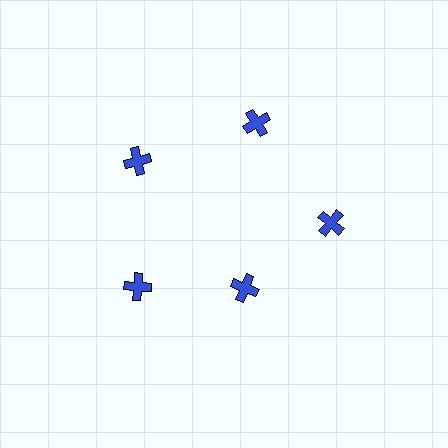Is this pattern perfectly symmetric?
No. The 5 blue crosses are arranged in a ring, but one element near the 5 o'clock position is pulled inward toward the center, breaking the 5-fold rotational symmetry.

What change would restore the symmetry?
The symmetry would be restored by moving it outward, back onto the ring so that all 5 crosses sit at equal angles and equal distance from the center.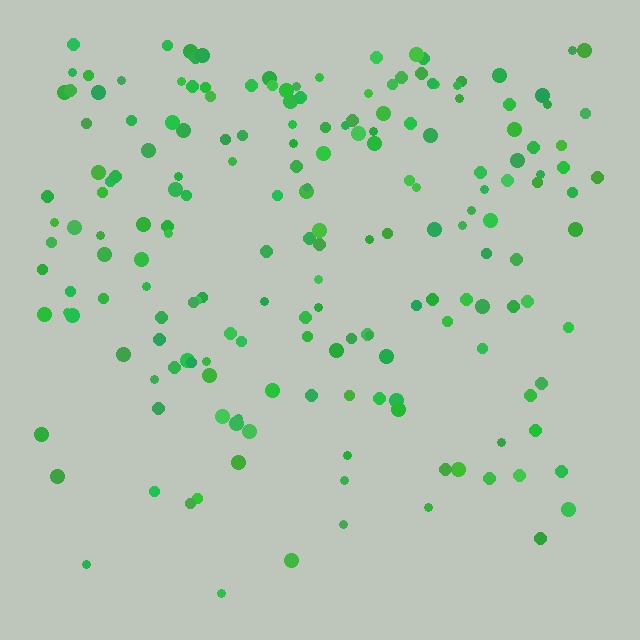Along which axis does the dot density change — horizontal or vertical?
Vertical.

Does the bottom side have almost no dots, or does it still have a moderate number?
Still a moderate number, just noticeably fewer than the top.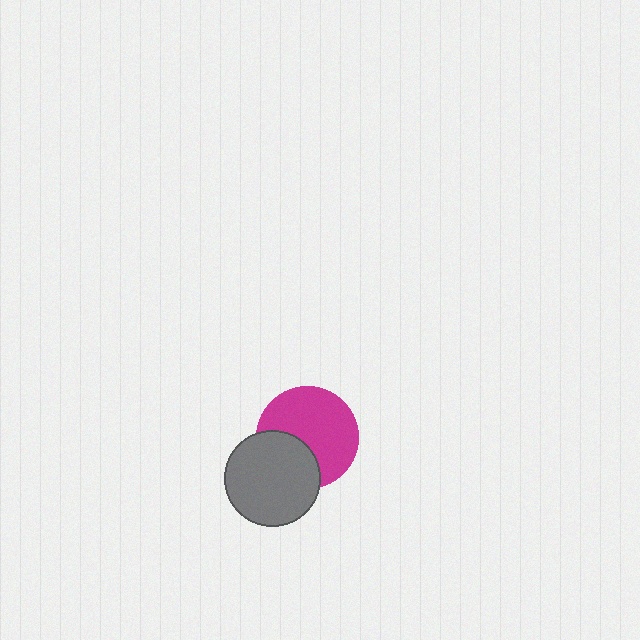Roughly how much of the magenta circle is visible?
Most of it is visible (roughly 67%).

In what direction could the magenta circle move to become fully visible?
The magenta circle could move toward the upper-right. That would shift it out from behind the gray circle entirely.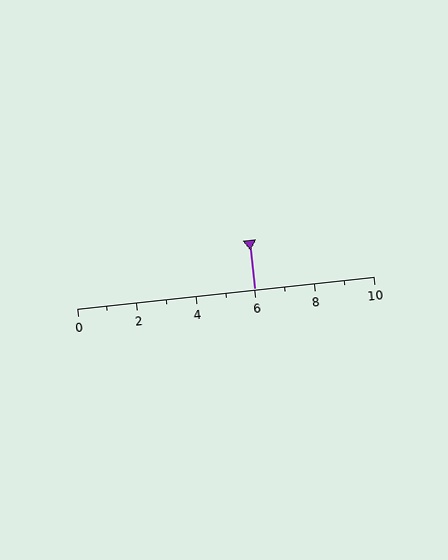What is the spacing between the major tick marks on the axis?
The major ticks are spaced 2 apart.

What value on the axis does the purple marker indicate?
The marker indicates approximately 6.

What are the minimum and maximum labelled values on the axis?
The axis runs from 0 to 10.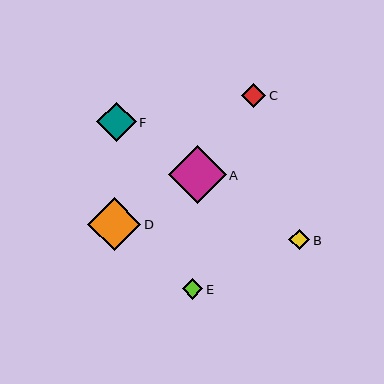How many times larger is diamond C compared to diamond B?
Diamond C is approximately 1.2 times the size of diamond B.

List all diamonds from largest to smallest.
From largest to smallest: A, D, F, C, B, E.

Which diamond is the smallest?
Diamond E is the smallest with a size of approximately 21 pixels.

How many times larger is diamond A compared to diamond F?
Diamond A is approximately 1.5 times the size of diamond F.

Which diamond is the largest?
Diamond A is the largest with a size of approximately 58 pixels.